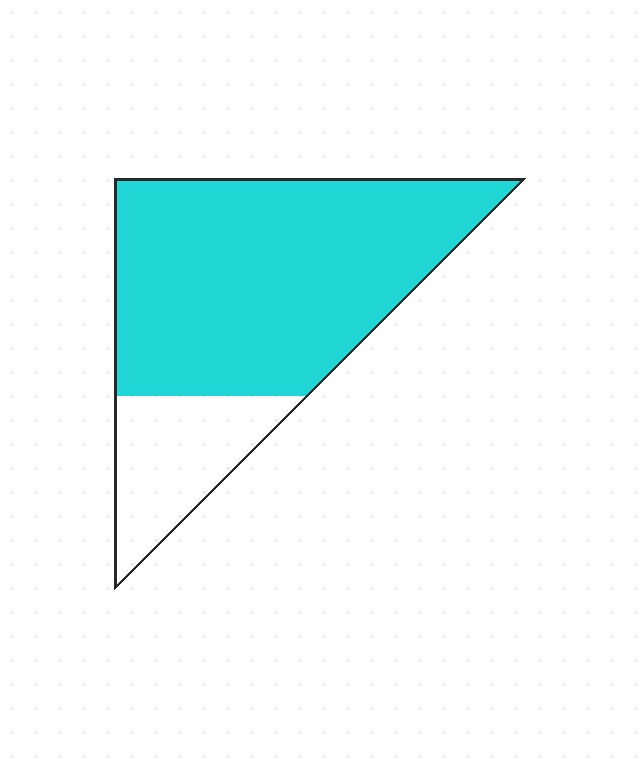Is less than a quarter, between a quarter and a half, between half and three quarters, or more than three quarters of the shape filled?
More than three quarters.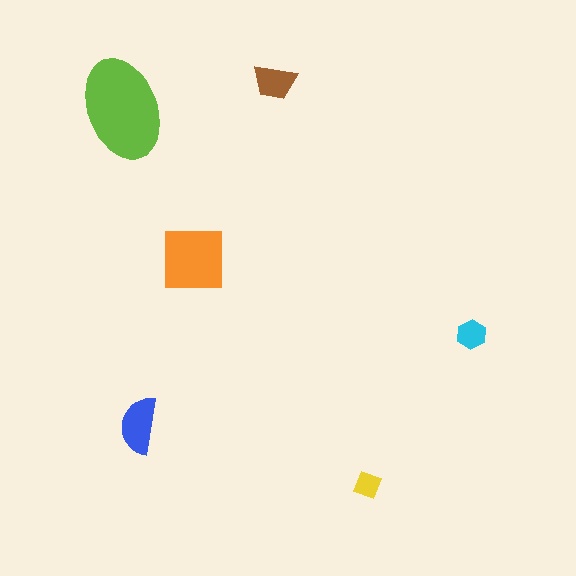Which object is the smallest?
The yellow diamond.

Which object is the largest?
The lime ellipse.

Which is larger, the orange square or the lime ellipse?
The lime ellipse.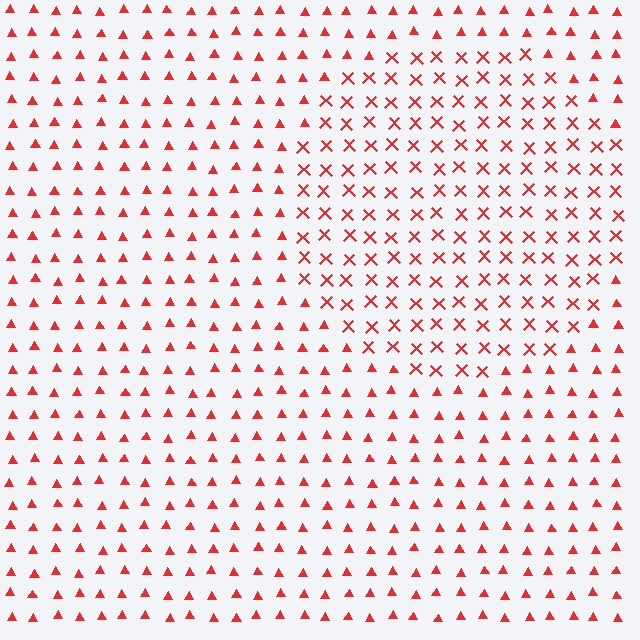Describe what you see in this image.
The image is filled with small red elements arranged in a uniform grid. A circle-shaped region contains X marks, while the surrounding area contains triangles. The boundary is defined purely by the change in element shape.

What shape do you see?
I see a circle.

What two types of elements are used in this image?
The image uses X marks inside the circle region and triangles outside it.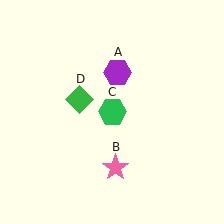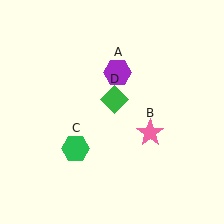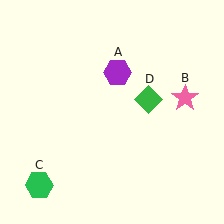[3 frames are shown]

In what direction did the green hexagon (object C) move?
The green hexagon (object C) moved down and to the left.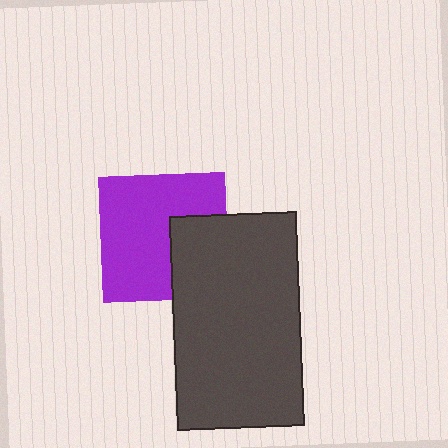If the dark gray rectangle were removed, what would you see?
You would see the complete purple square.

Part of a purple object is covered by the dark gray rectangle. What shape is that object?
It is a square.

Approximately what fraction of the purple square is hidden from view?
Roughly 30% of the purple square is hidden behind the dark gray rectangle.